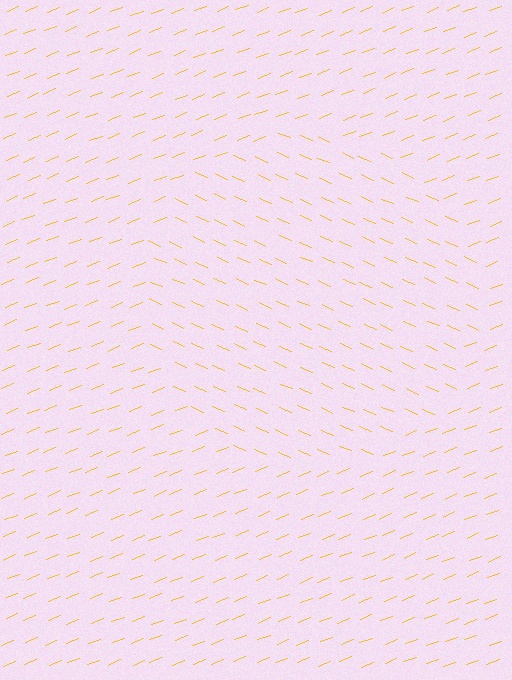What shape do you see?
I see a circle.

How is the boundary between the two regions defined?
The boundary is defined purely by a change in line orientation (approximately 45 degrees difference). All lines are the same color and thickness.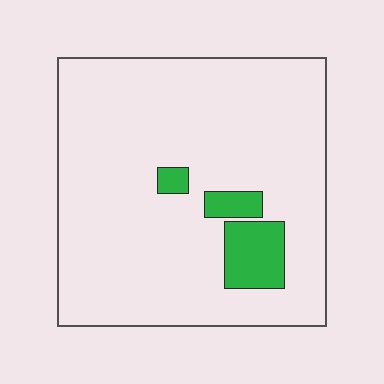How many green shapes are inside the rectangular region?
3.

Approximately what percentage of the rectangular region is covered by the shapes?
Approximately 10%.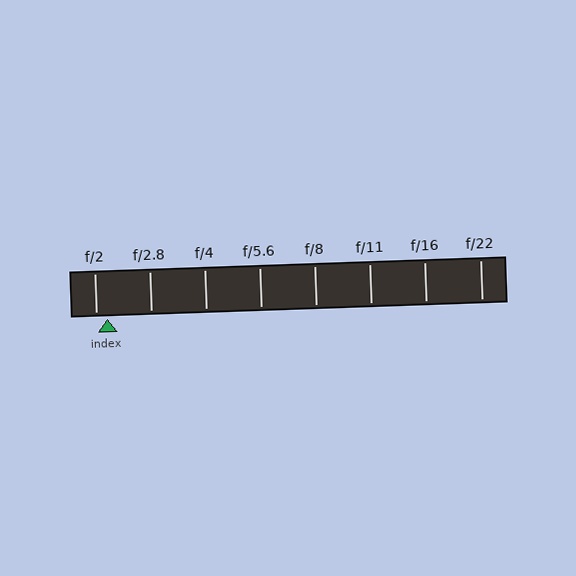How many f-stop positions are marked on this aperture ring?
There are 8 f-stop positions marked.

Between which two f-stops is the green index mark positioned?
The index mark is between f/2 and f/2.8.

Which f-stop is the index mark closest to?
The index mark is closest to f/2.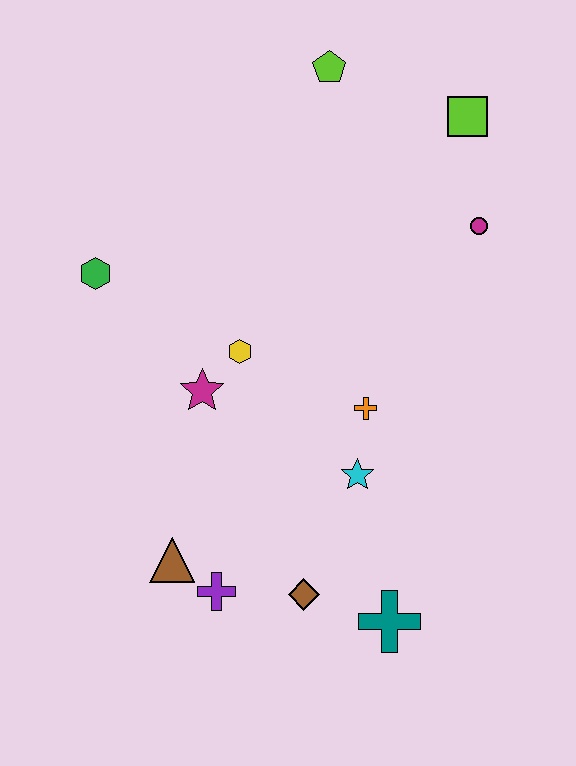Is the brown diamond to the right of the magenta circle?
No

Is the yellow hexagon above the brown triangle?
Yes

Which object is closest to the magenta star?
The yellow hexagon is closest to the magenta star.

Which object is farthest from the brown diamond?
The lime pentagon is farthest from the brown diamond.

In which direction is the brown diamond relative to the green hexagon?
The brown diamond is below the green hexagon.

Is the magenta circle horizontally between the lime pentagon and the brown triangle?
No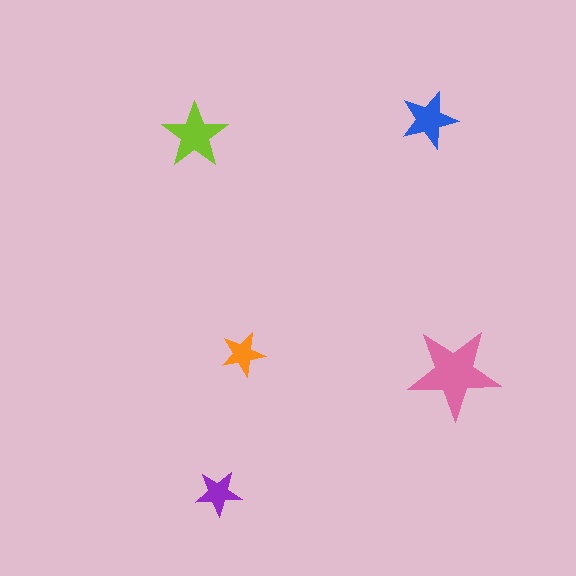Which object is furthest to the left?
The lime star is leftmost.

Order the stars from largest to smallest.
the pink one, the lime one, the blue one, the purple one, the orange one.